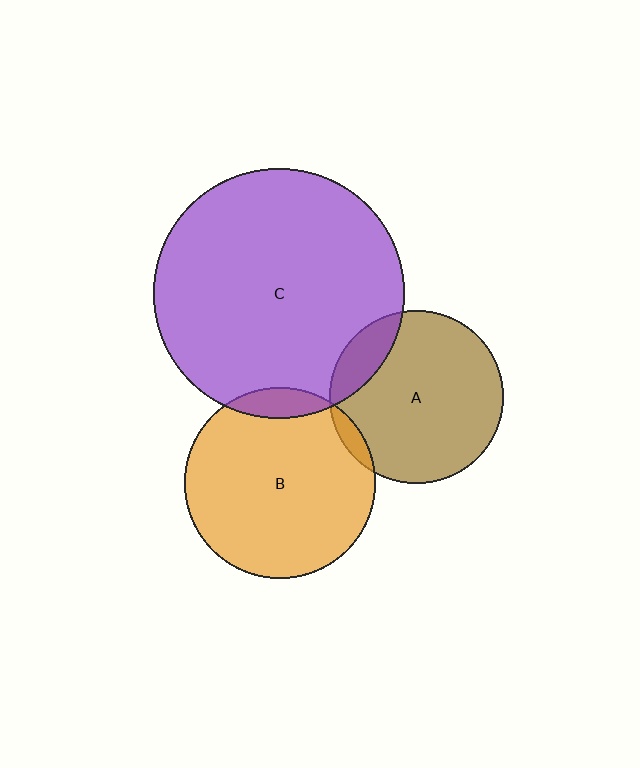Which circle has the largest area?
Circle C (purple).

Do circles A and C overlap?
Yes.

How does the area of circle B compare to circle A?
Approximately 1.2 times.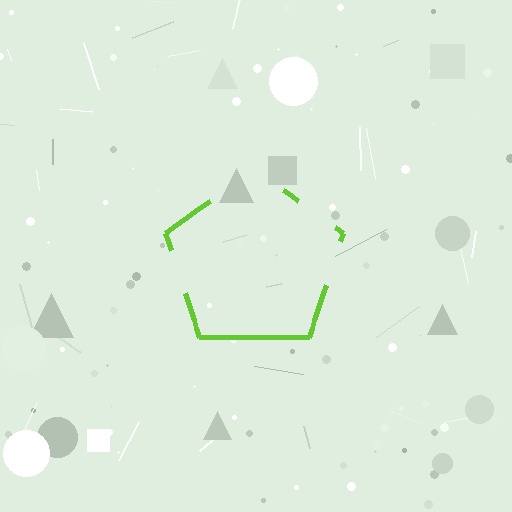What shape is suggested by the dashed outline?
The dashed outline suggests a pentagon.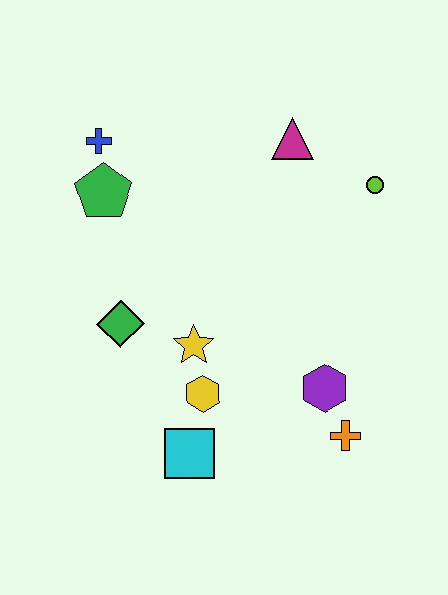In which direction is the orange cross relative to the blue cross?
The orange cross is below the blue cross.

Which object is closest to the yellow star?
The yellow hexagon is closest to the yellow star.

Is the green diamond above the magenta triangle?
No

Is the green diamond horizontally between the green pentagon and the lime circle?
Yes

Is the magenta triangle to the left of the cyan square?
No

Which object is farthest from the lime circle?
The cyan square is farthest from the lime circle.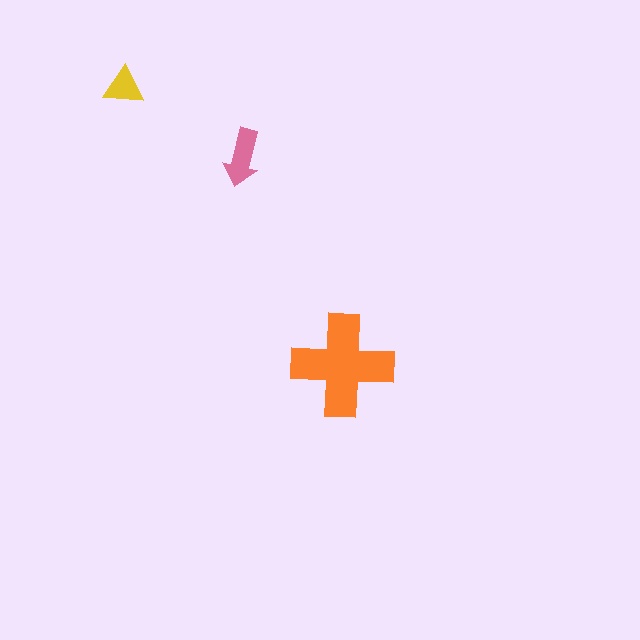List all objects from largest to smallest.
The orange cross, the pink arrow, the yellow triangle.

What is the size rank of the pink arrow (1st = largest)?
2nd.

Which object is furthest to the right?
The orange cross is rightmost.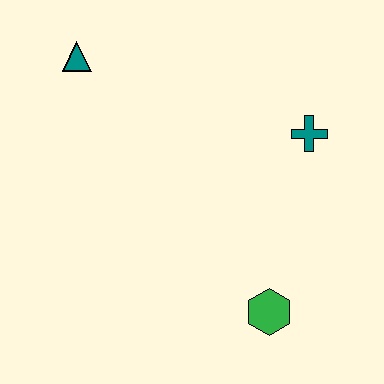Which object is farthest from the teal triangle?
The green hexagon is farthest from the teal triangle.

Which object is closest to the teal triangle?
The teal cross is closest to the teal triangle.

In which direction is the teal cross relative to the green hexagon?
The teal cross is above the green hexagon.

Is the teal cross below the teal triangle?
Yes